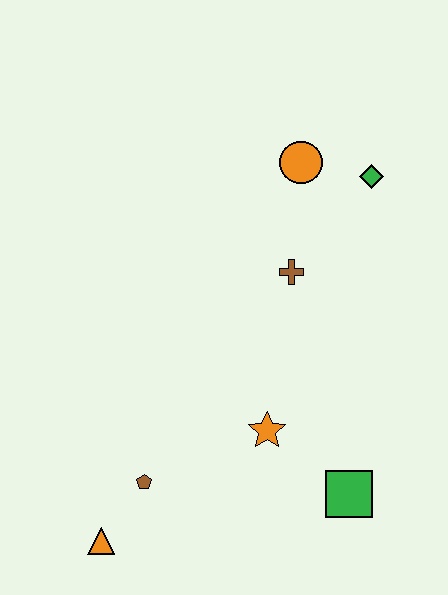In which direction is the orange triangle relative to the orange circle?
The orange triangle is below the orange circle.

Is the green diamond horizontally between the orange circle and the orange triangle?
No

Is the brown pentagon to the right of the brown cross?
No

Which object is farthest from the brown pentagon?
The green diamond is farthest from the brown pentagon.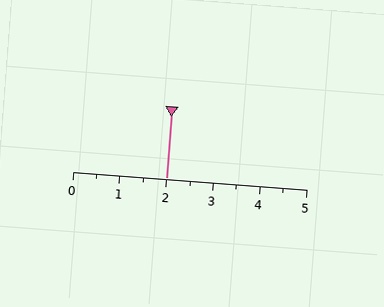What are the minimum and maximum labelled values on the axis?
The axis runs from 0 to 5.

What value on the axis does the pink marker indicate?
The marker indicates approximately 2.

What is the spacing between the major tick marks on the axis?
The major ticks are spaced 1 apart.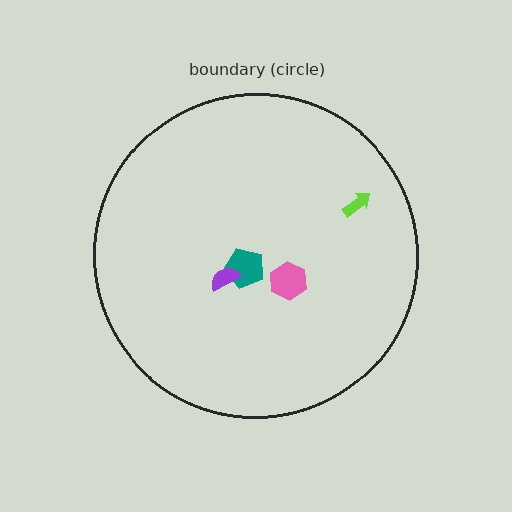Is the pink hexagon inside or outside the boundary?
Inside.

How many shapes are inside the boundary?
4 inside, 0 outside.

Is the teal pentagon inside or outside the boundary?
Inside.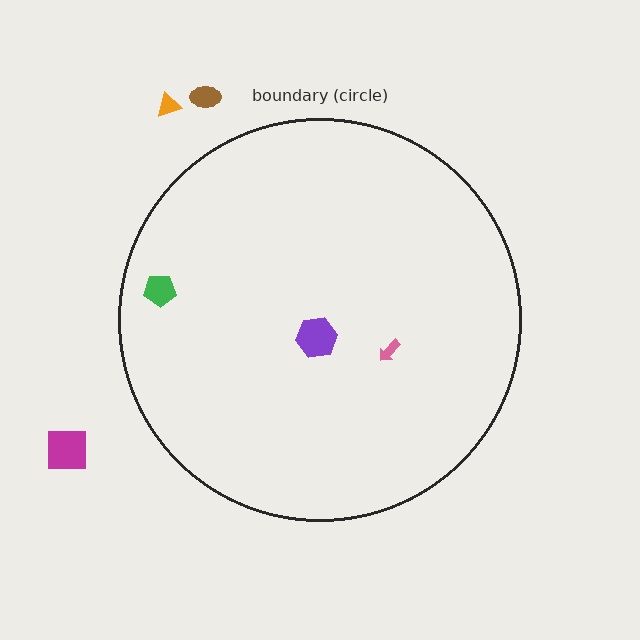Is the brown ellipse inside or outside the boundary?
Outside.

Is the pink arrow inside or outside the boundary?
Inside.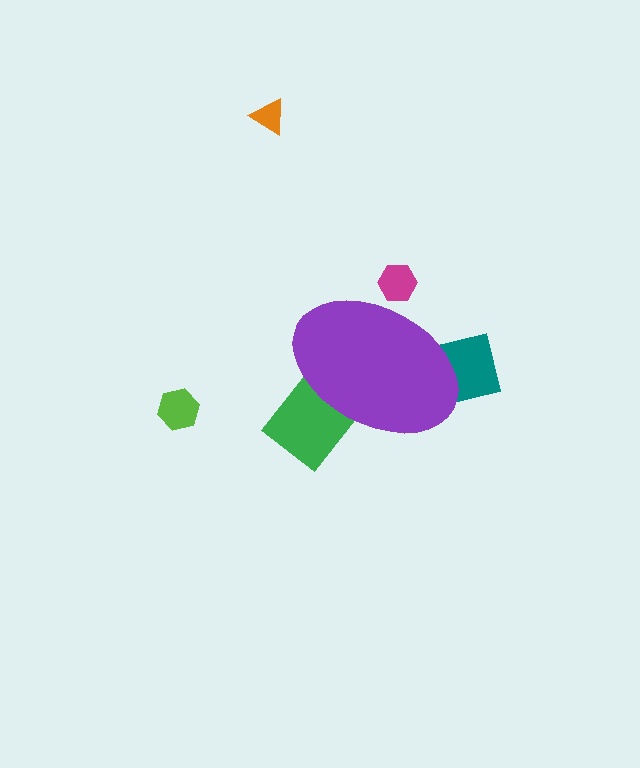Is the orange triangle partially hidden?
No, the orange triangle is fully visible.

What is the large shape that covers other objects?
A purple ellipse.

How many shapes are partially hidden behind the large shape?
3 shapes are partially hidden.